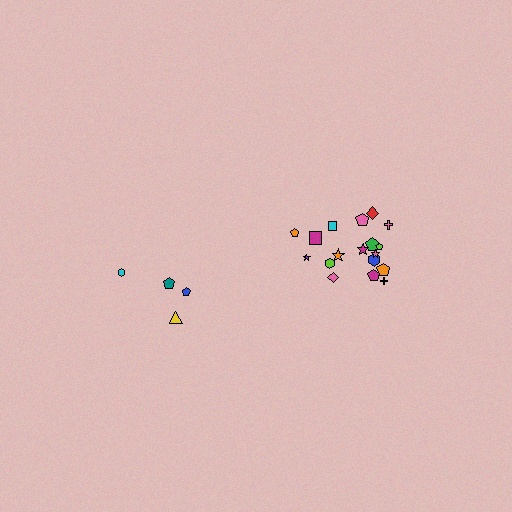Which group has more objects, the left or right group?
The right group.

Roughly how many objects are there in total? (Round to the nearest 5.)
Roughly 20 objects in total.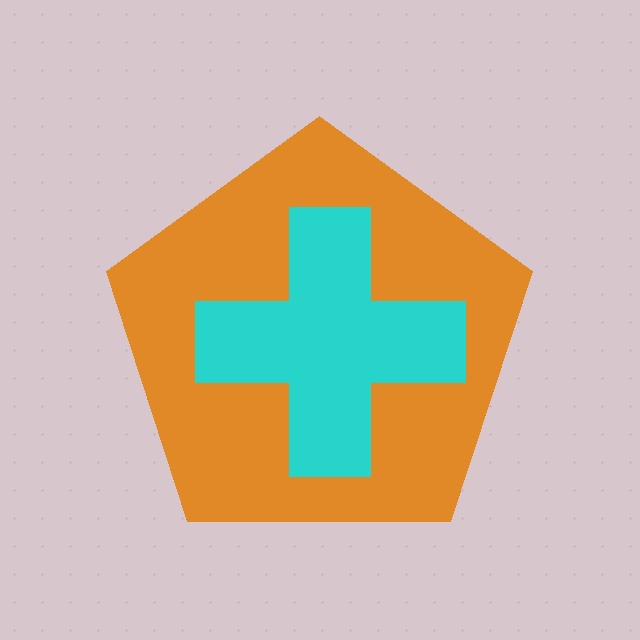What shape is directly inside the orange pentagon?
The cyan cross.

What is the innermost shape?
The cyan cross.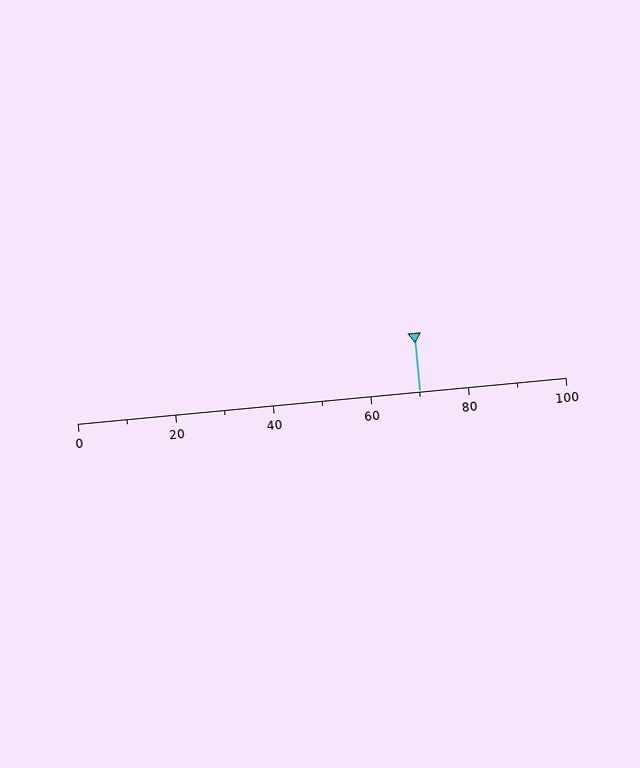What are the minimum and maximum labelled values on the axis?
The axis runs from 0 to 100.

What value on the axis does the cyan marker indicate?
The marker indicates approximately 70.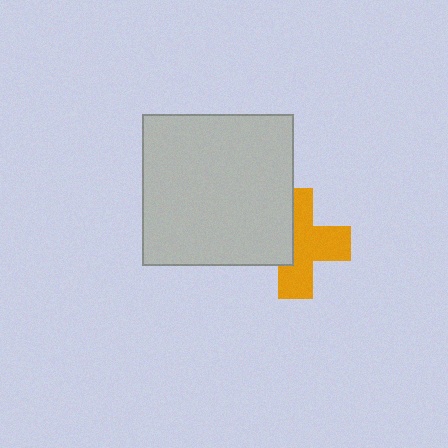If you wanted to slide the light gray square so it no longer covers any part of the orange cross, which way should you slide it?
Slide it left — that is the most direct way to separate the two shapes.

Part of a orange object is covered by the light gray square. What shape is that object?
It is a cross.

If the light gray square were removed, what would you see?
You would see the complete orange cross.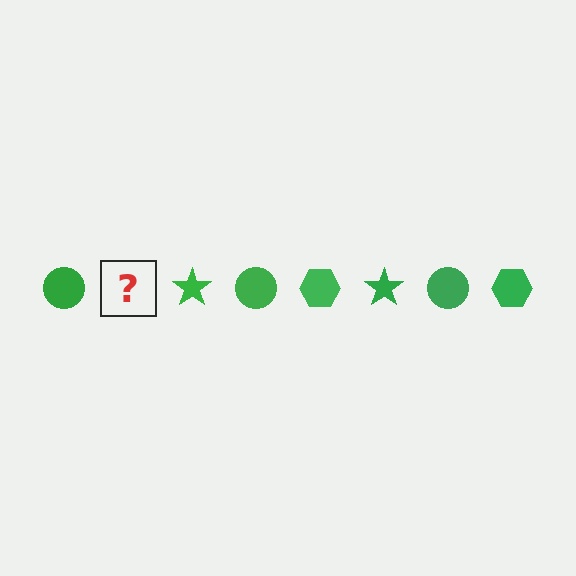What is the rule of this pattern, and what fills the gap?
The rule is that the pattern cycles through circle, hexagon, star shapes in green. The gap should be filled with a green hexagon.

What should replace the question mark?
The question mark should be replaced with a green hexagon.